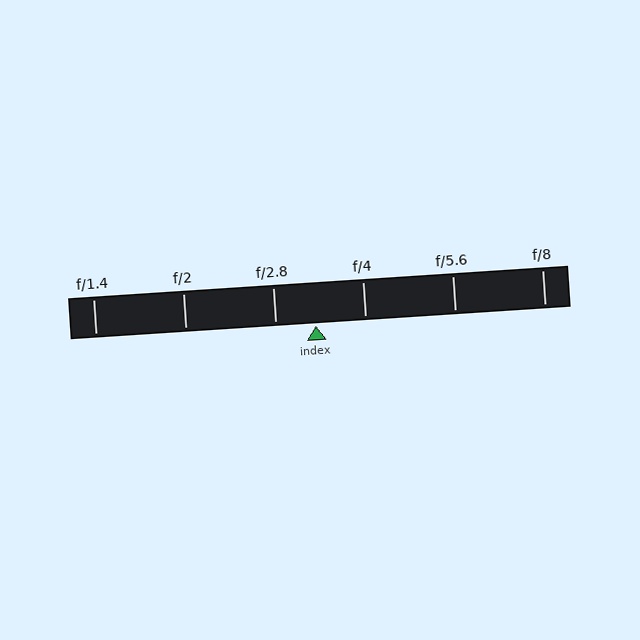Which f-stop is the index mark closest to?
The index mark is closest to f/2.8.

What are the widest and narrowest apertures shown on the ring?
The widest aperture shown is f/1.4 and the narrowest is f/8.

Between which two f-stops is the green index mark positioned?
The index mark is between f/2.8 and f/4.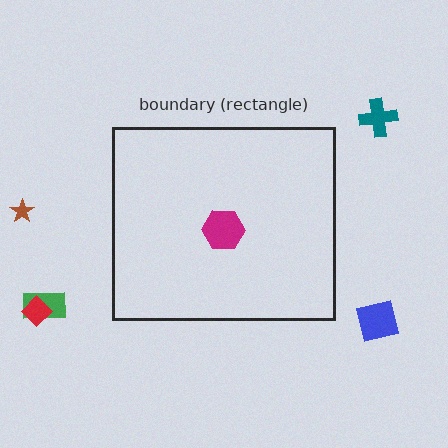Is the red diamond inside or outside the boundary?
Outside.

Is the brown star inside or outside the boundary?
Outside.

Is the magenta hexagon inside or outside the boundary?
Inside.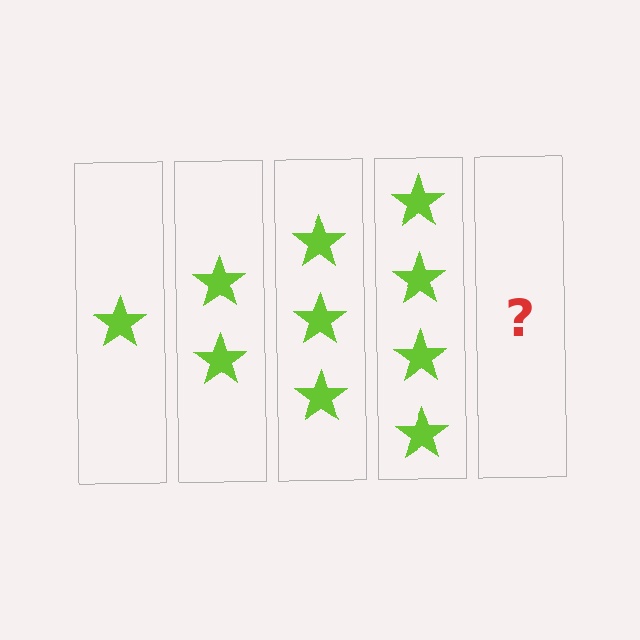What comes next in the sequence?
The next element should be 5 stars.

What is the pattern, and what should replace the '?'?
The pattern is that each step adds one more star. The '?' should be 5 stars.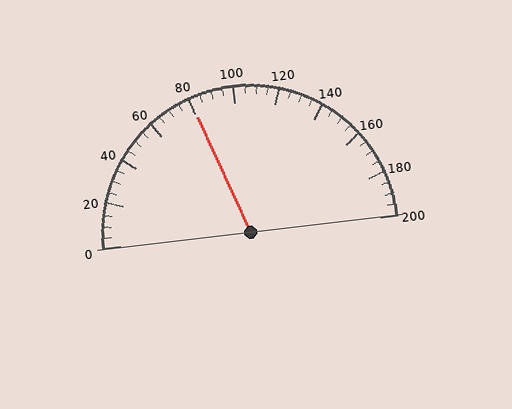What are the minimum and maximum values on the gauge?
The gauge ranges from 0 to 200.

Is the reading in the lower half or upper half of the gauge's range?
The reading is in the lower half of the range (0 to 200).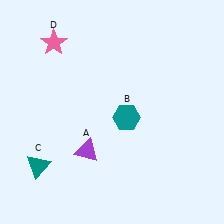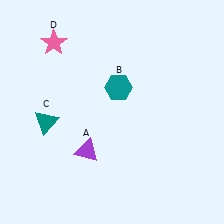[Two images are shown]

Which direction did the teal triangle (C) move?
The teal triangle (C) moved up.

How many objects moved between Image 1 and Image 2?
2 objects moved between the two images.